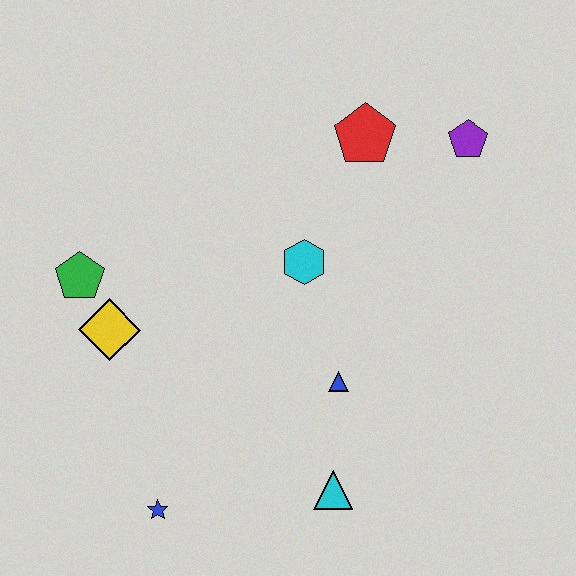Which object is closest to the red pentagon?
The purple pentagon is closest to the red pentagon.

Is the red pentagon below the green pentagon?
No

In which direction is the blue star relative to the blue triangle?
The blue star is to the left of the blue triangle.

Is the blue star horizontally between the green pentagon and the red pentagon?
Yes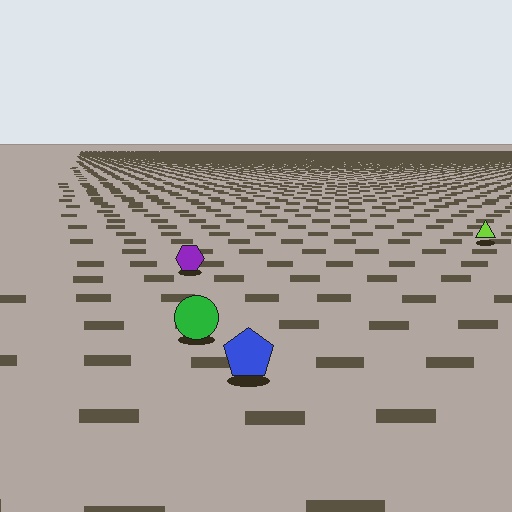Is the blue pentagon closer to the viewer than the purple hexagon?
Yes. The blue pentagon is closer — you can tell from the texture gradient: the ground texture is coarser near it.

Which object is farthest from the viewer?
The lime triangle is farthest from the viewer. It appears smaller and the ground texture around it is denser.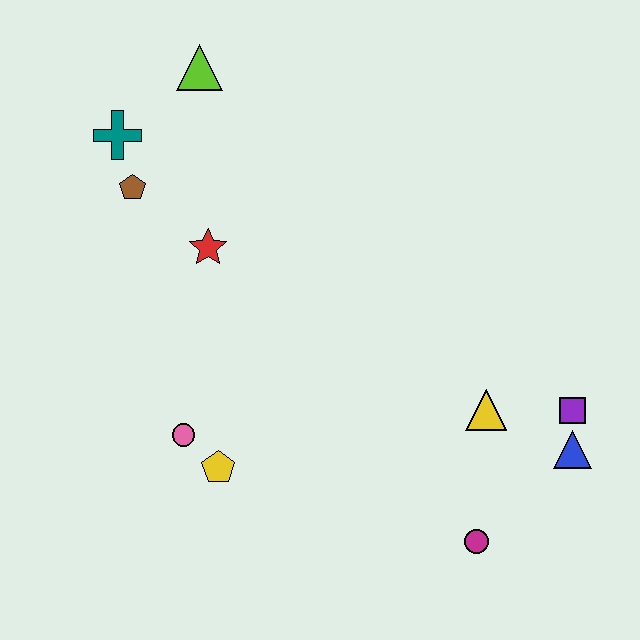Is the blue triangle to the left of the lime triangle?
No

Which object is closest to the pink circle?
The yellow pentagon is closest to the pink circle.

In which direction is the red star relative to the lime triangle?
The red star is below the lime triangle.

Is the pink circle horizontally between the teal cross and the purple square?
Yes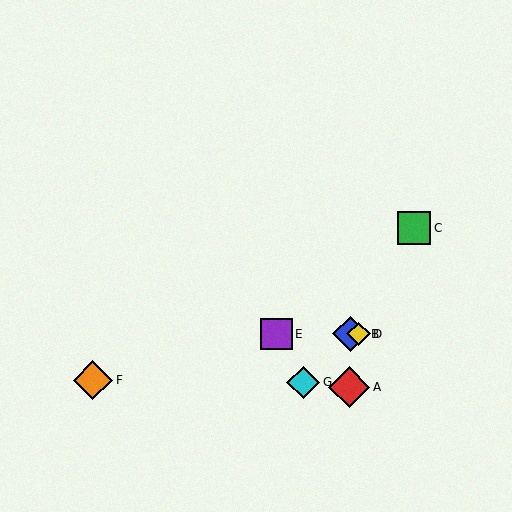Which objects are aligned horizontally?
Objects B, D, E are aligned horizontally.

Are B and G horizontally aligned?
No, B is at y≈334 and G is at y≈382.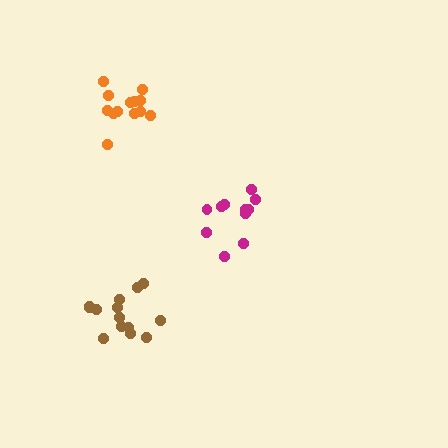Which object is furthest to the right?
The magenta cluster is rightmost.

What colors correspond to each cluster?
The clusters are colored: magenta, orange, brown.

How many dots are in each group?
Group 1: 11 dots, Group 2: 13 dots, Group 3: 14 dots (38 total).